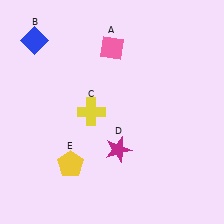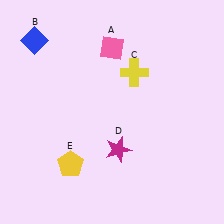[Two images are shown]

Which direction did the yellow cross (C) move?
The yellow cross (C) moved right.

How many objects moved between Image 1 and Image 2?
1 object moved between the two images.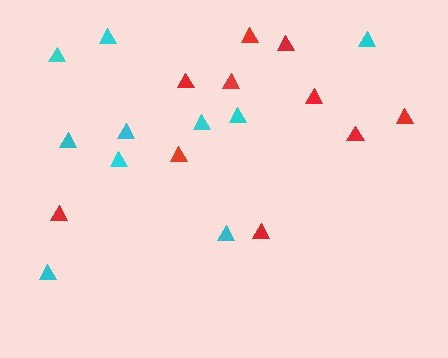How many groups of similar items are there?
There are 2 groups: one group of red triangles (10) and one group of cyan triangles (10).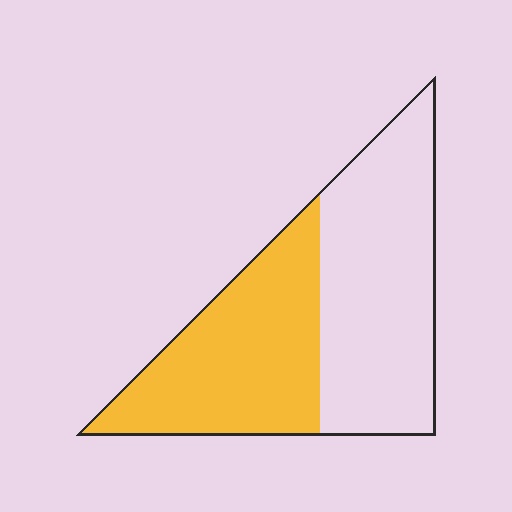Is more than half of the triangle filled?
No.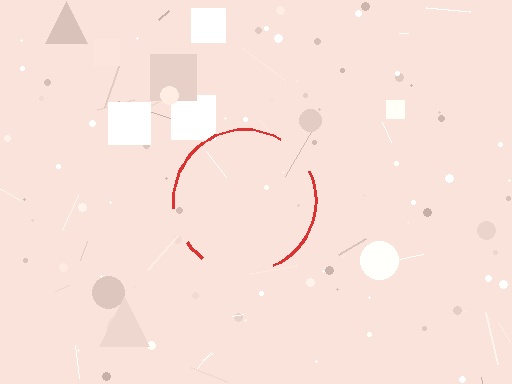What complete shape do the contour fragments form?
The contour fragments form a circle.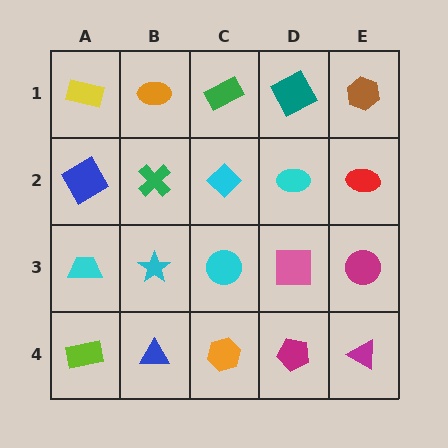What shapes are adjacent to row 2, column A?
A yellow rectangle (row 1, column A), a cyan trapezoid (row 3, column A), a green cross (row 2, column B).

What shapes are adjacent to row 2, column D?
A teal square (row 1, column D), a pink square (row 3, column D), a cyan diamond (row 2, column C), a red ellipse (row 2, column E).